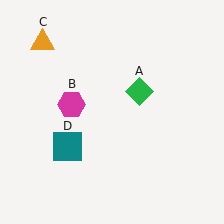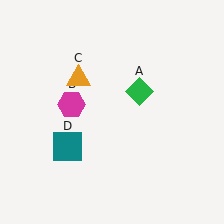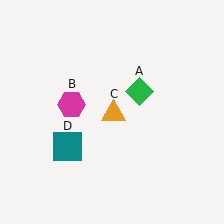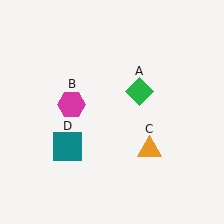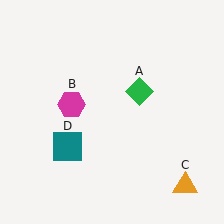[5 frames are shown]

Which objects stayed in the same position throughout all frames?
Green diamond (object A) and magenta hexagon (object B) and teal square (object D) remained stationary.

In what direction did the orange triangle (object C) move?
The orange triangle (object C) moved down and to the right.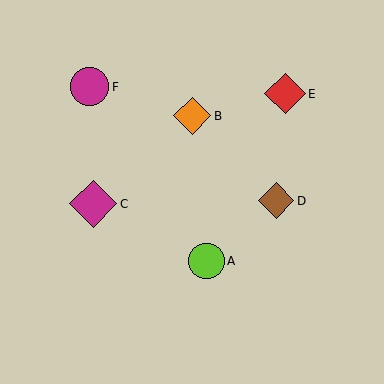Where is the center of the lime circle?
The center of the lime circle is at (206, 261).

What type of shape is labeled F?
Shape F is a magenta circle.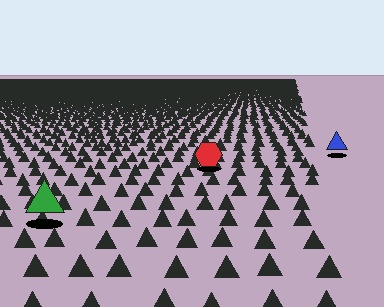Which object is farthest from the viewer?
The blue triangle is farthest from the viewer. It appears smaller and the ground texture around it is denser.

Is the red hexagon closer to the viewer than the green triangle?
No. The green triangle is closer — you can tell from the texture gradient: the ground texture is coarser near it.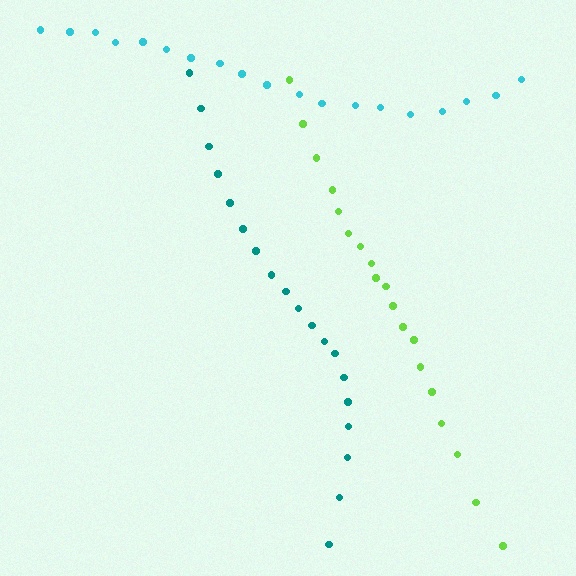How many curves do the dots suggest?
There are 3 distinct paths.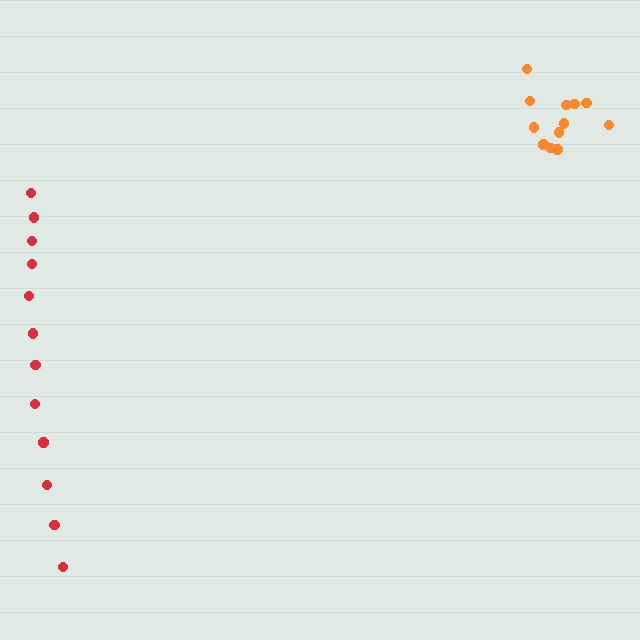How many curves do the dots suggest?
There are 2 distinct paths.